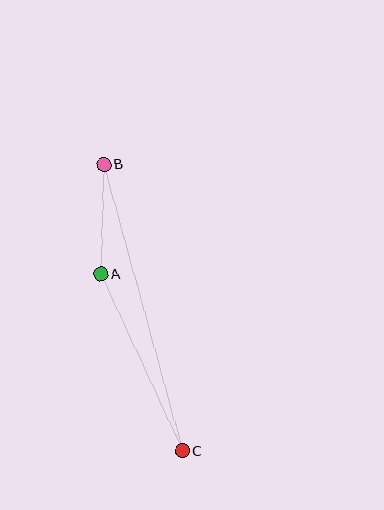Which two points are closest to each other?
Points A and B are closest to each other.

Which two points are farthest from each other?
Points B and C are farthest from each other.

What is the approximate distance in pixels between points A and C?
The distance between A and C is approximately 195 pixels.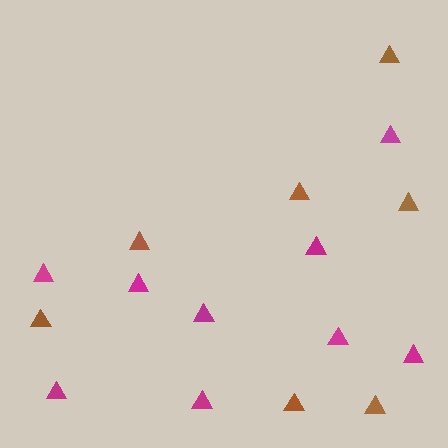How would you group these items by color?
There are 2 groups: one group of magenta triangles (9) and one group of brown triangles (7).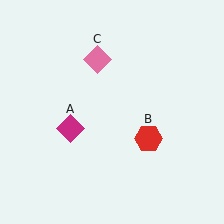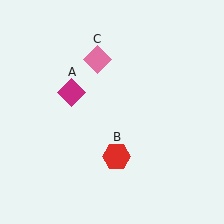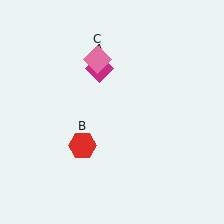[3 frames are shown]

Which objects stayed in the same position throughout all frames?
Pink diamond (object C) remained stationary.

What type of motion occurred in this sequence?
The magenta diamond (object A), red hexagon (object B) rotated clockwise around the center of the scene.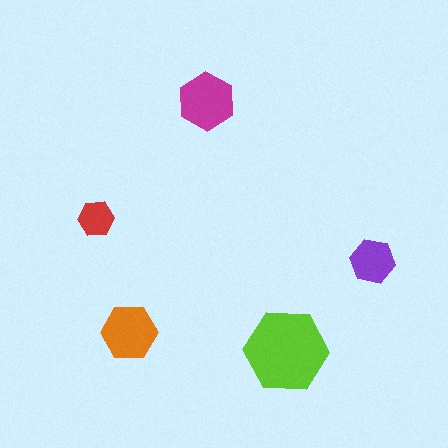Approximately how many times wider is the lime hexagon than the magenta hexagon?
About 1.5 times wider.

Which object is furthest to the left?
The red hexagon is leftmost.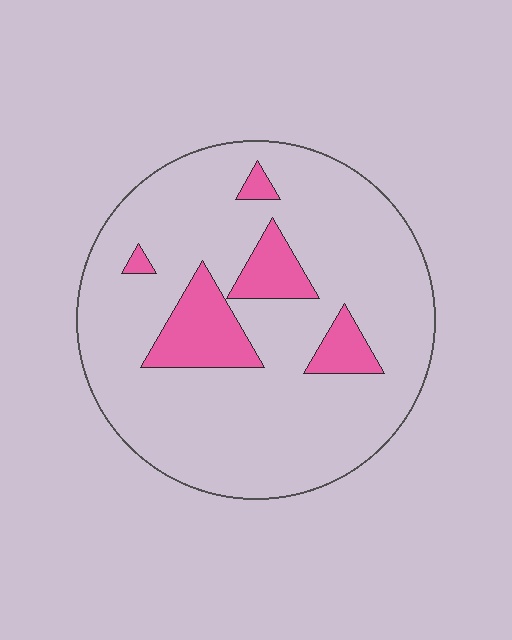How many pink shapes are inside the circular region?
5.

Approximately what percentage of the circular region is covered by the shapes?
Approximately 15%.